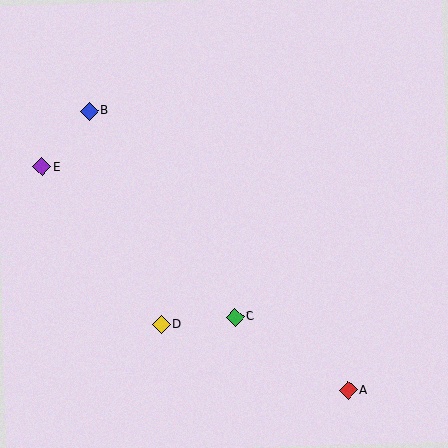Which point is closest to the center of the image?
Point C at (235, 317) is closest to the center.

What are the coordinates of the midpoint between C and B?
The midpoint between C and B is at (162, 214).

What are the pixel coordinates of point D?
Point D is at (161, 325).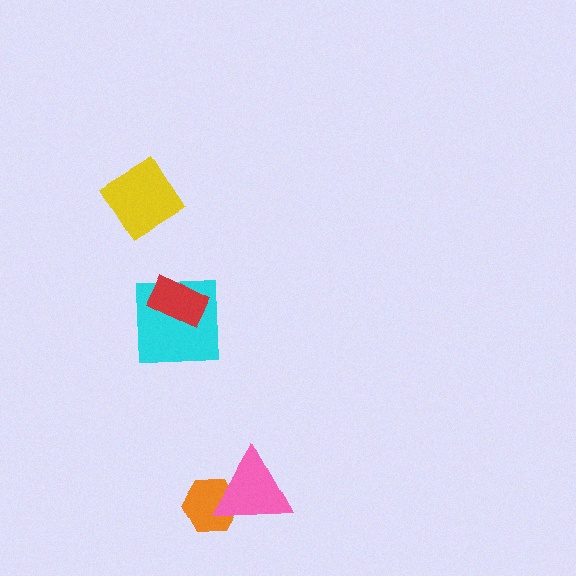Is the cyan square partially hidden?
Yes, it is partially covered by another shape.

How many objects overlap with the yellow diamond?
0 objects overlap with the yellow diamond.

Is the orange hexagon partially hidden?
Yes, it is partially covered by another shape.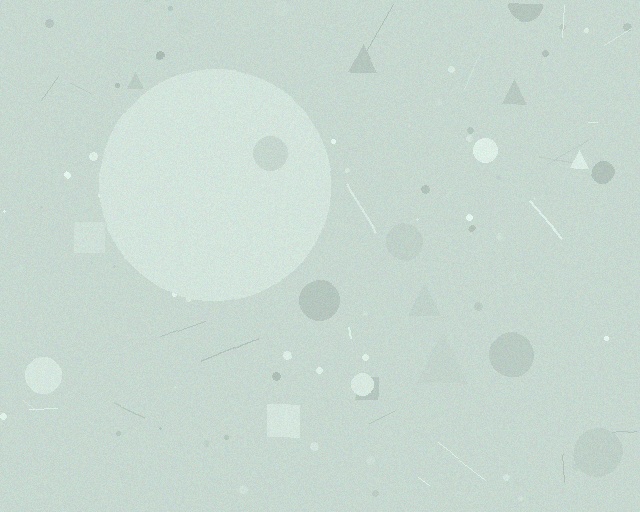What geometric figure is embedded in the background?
A circle is embedded in the background.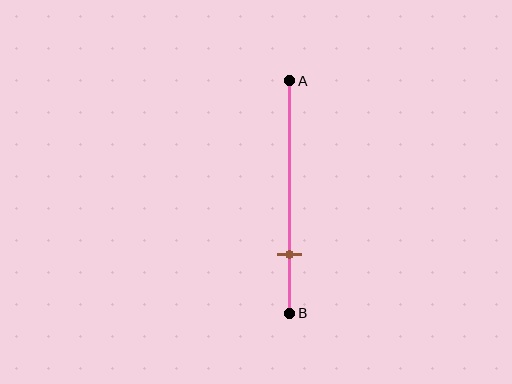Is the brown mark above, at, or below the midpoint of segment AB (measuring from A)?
The brown mark is below the midpoint of segment AB.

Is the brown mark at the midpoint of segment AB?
No, the mark is at about 75% from A, not at the 50% midpoint.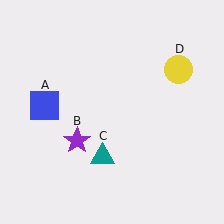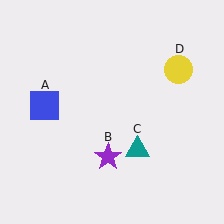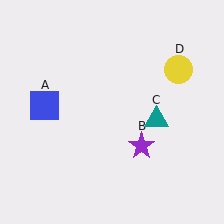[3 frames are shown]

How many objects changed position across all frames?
2 objects changed position: purple star (object B), teal triangle (object C).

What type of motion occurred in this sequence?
The purple star (object B), teal triangle (object C) rotated counterclockwise around the center of the scene.